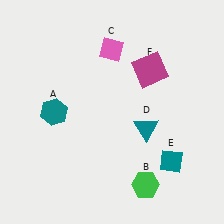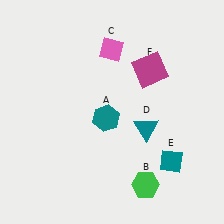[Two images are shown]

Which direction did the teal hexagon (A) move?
The teal hexagon (A) moved right.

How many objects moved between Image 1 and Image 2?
1 object moved between the two images.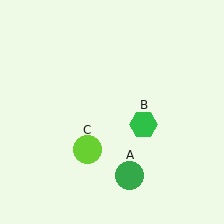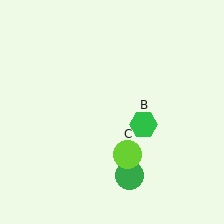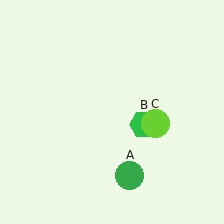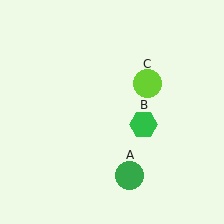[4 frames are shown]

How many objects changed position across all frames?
1 object changed position: lime circle (object C).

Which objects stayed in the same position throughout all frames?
Green circle (object A) and green hexagon (object B) remained stationary.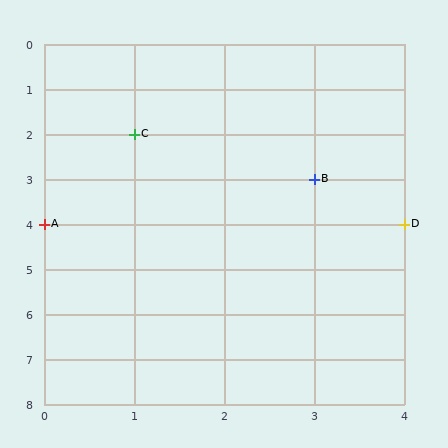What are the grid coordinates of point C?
Point C is at grid coordinates (1, 2).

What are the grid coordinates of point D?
Point D is at grid coordinates (4, 4).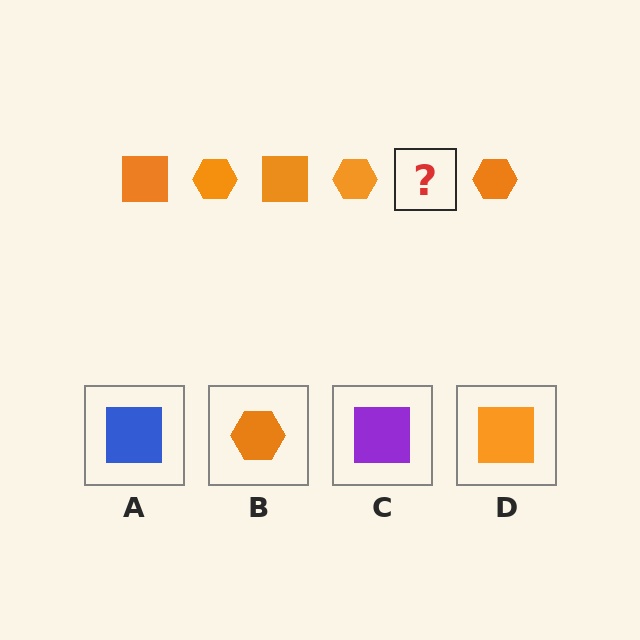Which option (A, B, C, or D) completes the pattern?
D.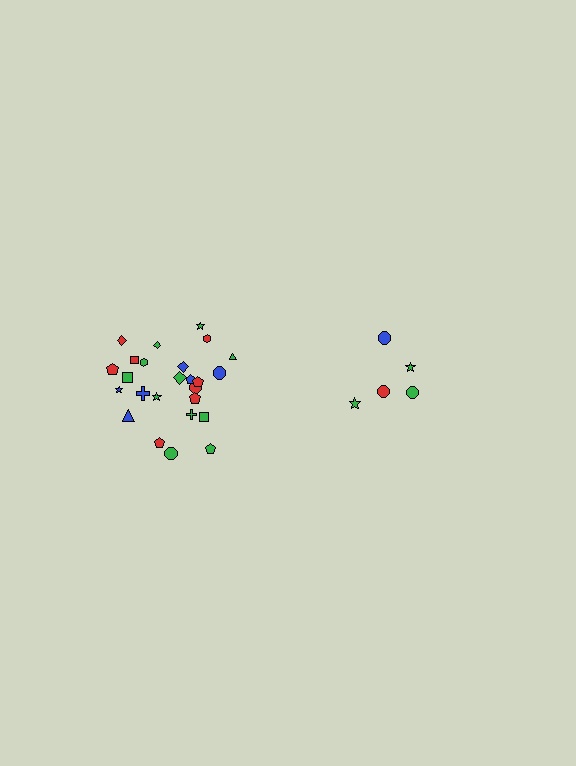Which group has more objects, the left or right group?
The left group.